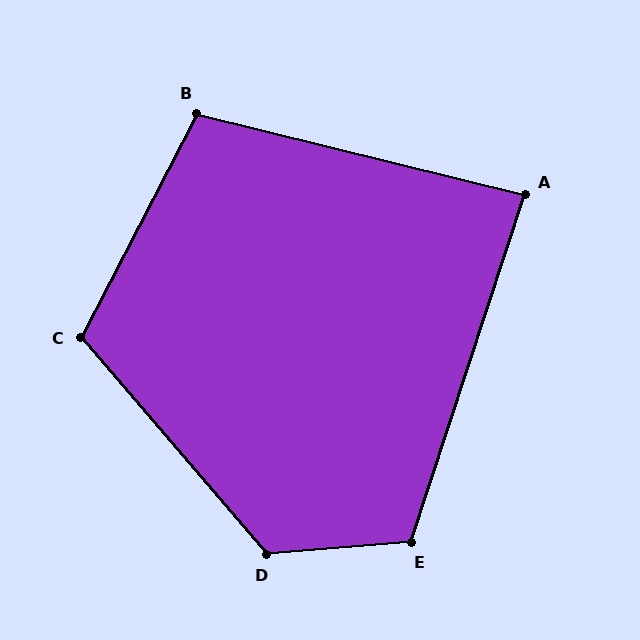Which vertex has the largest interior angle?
D, at approximately 126 degrees.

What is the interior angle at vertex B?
Approximately 104 degrees (obtuse).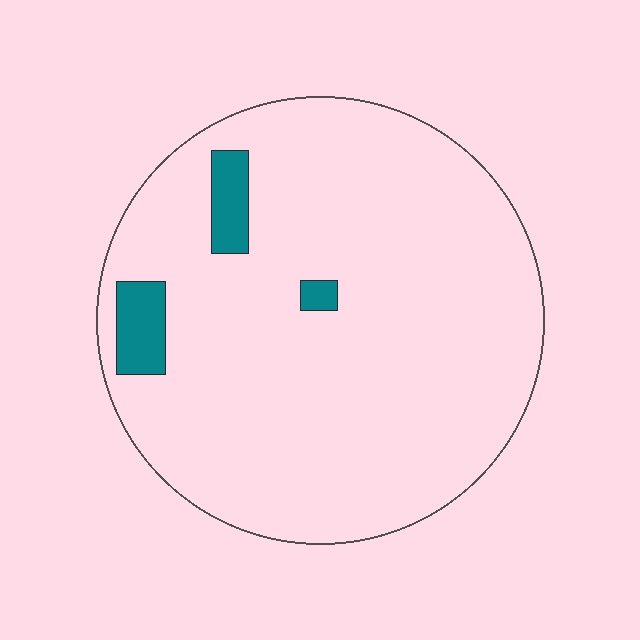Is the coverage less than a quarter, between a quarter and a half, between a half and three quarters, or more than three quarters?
Less than a quarter.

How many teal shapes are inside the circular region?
3.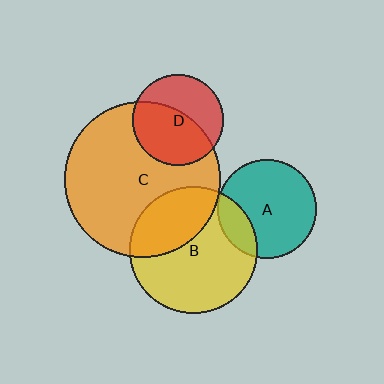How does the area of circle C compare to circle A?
Approximately 2.5 times.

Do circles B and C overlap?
Yes.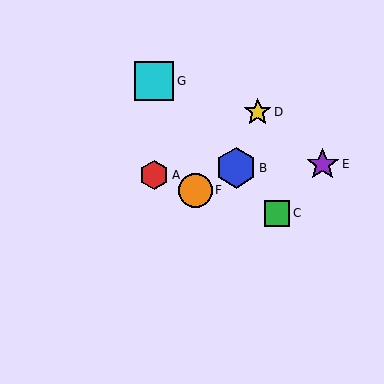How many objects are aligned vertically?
2 objects (A, G) are aligned vertically.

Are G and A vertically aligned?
Yes, both are at x≈154.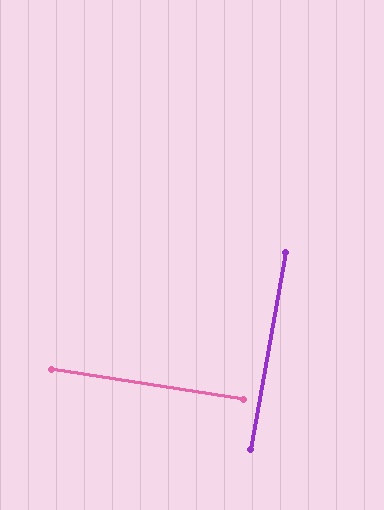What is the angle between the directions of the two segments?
Approximately 89 degrees.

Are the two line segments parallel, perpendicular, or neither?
Perpendicular — they meet at approximately 89°.